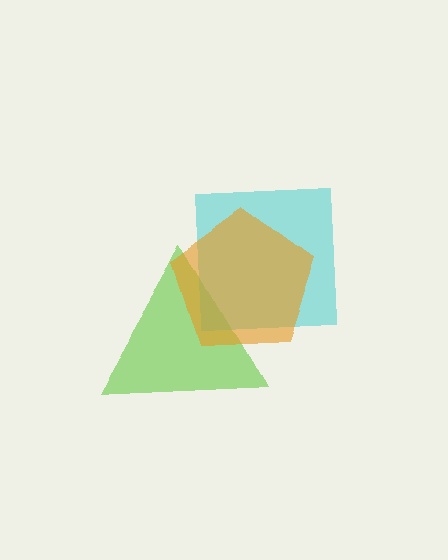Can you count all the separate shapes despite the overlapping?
Yes, there are 3 separate shapes.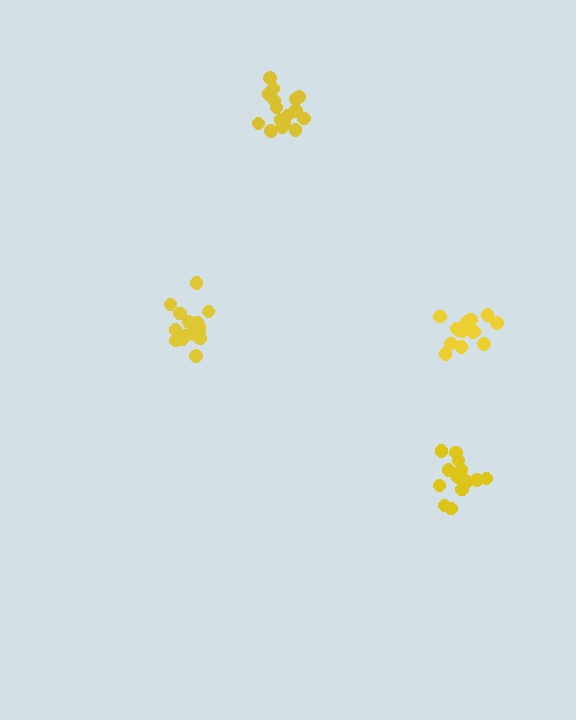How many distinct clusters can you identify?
There are 4 distinct clusters.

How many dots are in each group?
Group 1: 18 dots, Group 2: 14 dots, Group 3: 17 dots, Group 4: 15 dots (64 total).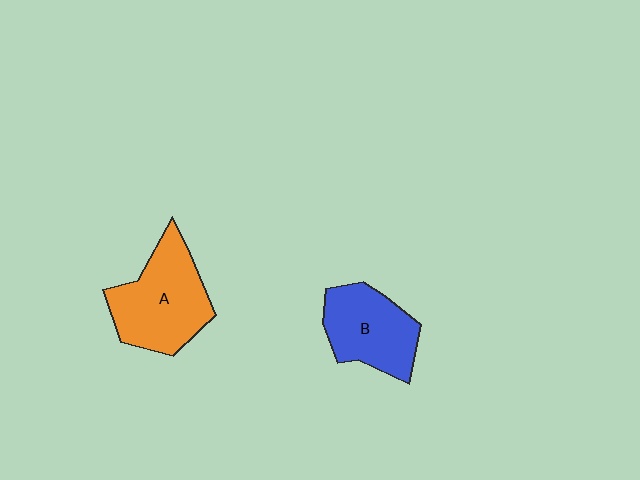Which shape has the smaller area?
Shape B (blue).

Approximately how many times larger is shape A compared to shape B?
Approximately 1.2 times.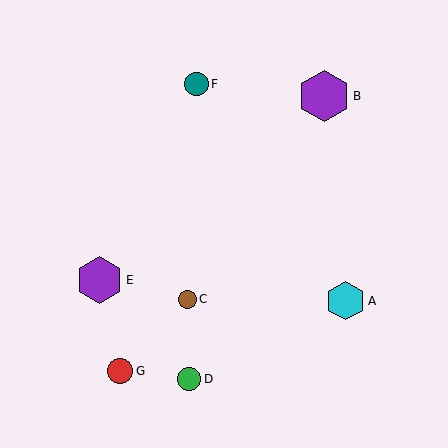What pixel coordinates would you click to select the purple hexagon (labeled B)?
Click at (324, 96) to select the purple hexagon B.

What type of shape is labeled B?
Shape B is a purple hexagon.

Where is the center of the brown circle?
The center of the brown circle is at (187, 299).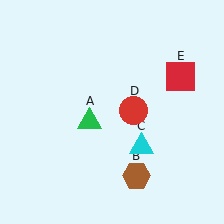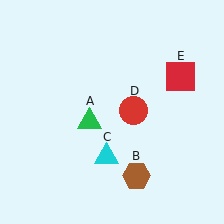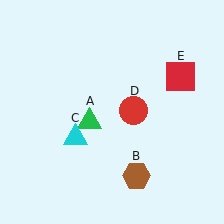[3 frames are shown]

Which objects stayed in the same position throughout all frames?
Green triangle (object A) and brown hexagon (object B) and red circle (object D) and red square (object E) remained stationary.